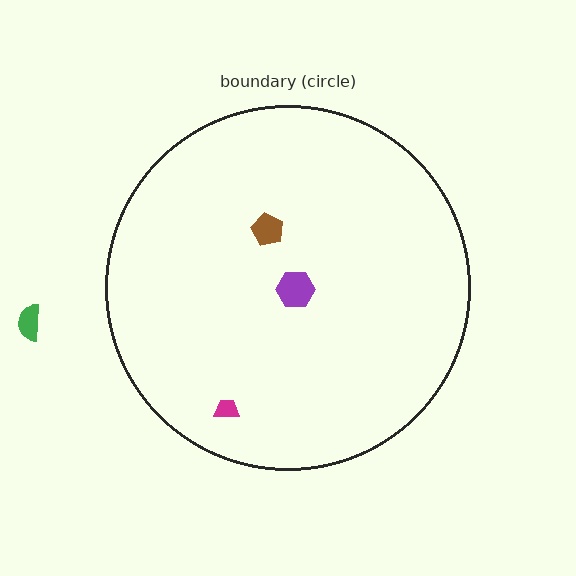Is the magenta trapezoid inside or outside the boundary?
Inside.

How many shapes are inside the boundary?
3 inside, 1 outside.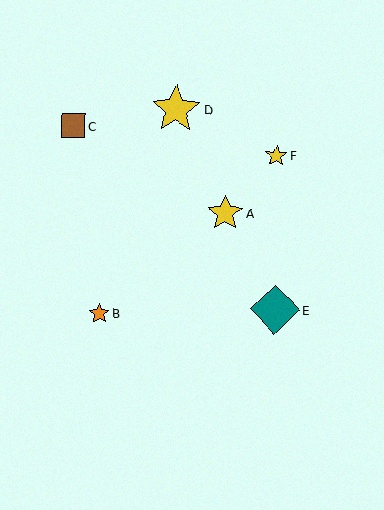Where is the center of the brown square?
The center of the brown square is at (73, 126).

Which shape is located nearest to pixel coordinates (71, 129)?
The brown square (labeled C) at (73, 126) is nearest to that location.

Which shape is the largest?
The teal diamond (labeled E) is the largest.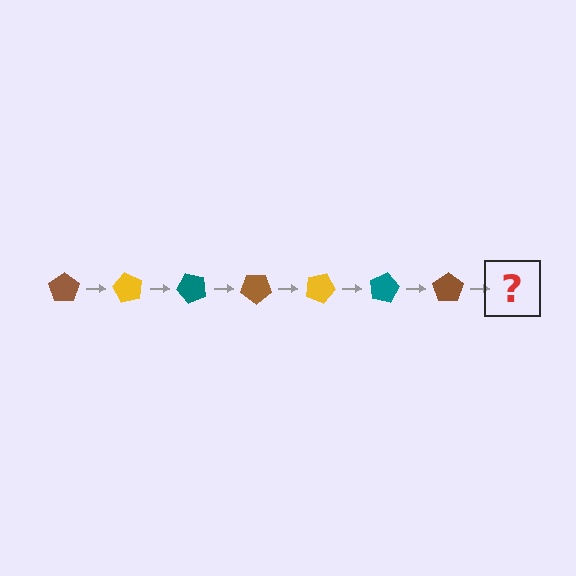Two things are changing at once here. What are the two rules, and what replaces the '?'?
The two rules are that it rotates 60 degrees each step and the color cycles through brown, yellow, and teal. The '?' should be a yellow pentagon, rotated 420 degrees from the start.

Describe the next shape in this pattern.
It should be a yellow pentagon, rotated 420 degrees from the start.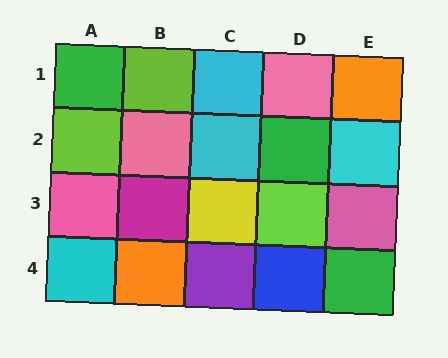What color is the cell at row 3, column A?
Pink.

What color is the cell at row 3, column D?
Lime.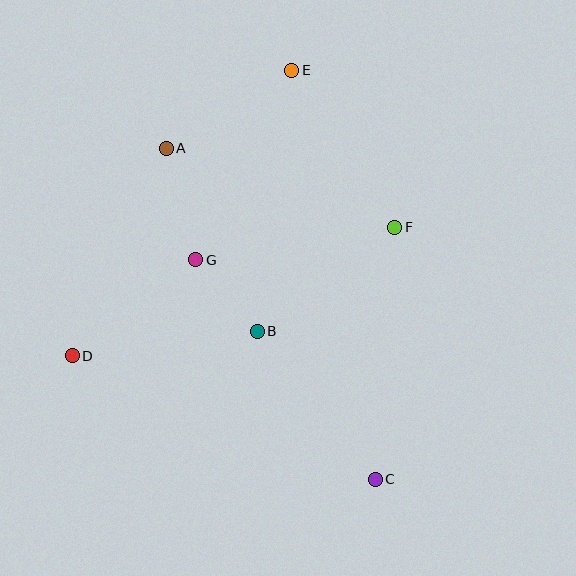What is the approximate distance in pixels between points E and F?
The distance between E and F is approximately 188 pixels.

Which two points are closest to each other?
Points B and G are closest to each other.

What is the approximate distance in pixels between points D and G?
The distance between D and G is approximately 157 pixels.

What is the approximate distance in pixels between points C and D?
The distance between C and D is approximately 328 pixels.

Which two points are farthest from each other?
Points C and E are farthest from each other.